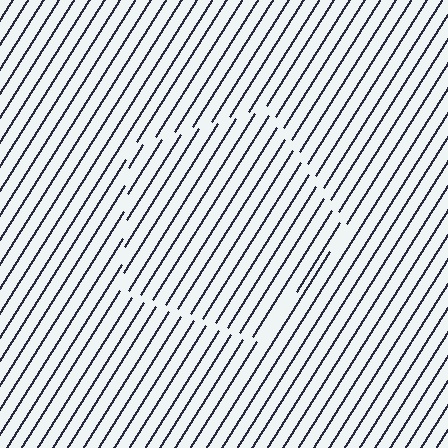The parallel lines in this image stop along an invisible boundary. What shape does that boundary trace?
An illusory pentagon. The interior of the shape contains the same grating, shifted by half a period — the contour is defined by the phase discontinuity where line-ends from the inner and outer gratings abut.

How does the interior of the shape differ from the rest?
The interior of the shape contains the same grating, shifted by half a period — the contour is defined by the phase discontinuity where line-ends from the inner and outer gratings abut.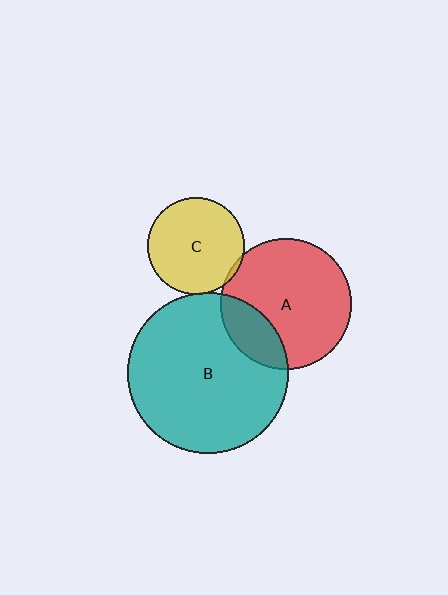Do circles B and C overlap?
Yes.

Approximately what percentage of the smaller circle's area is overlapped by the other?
Approximately 5%.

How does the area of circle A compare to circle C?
Approximately 1.8 times.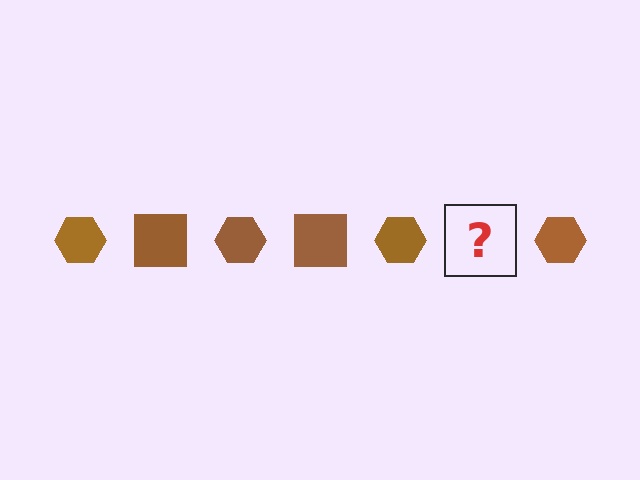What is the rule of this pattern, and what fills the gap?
The rule is that the pattern cycles through hexagon, square shapes in brown. The gap should be filled with a brown square.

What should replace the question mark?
The question mark should be replaced with a brown square.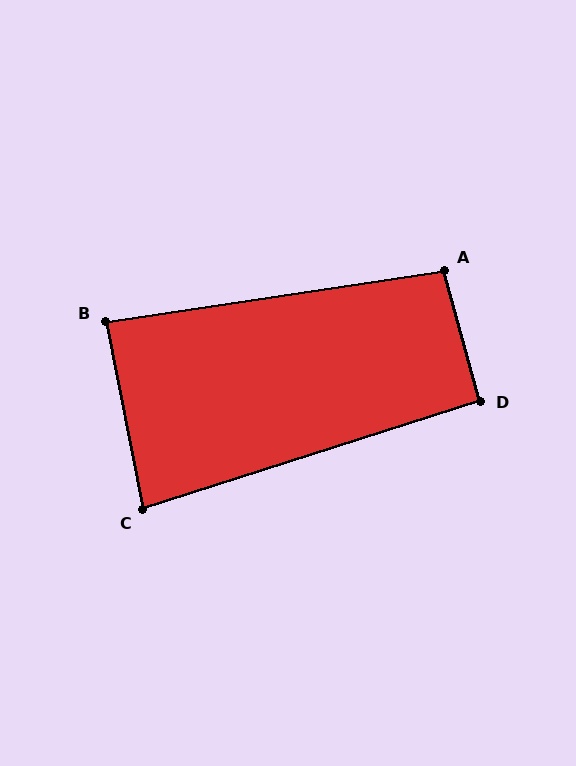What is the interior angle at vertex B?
Approximately 87 degrees (approximately right).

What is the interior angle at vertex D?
Approximately 93 degrees (approximately right).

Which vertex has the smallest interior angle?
C, at approximately 83 degrees.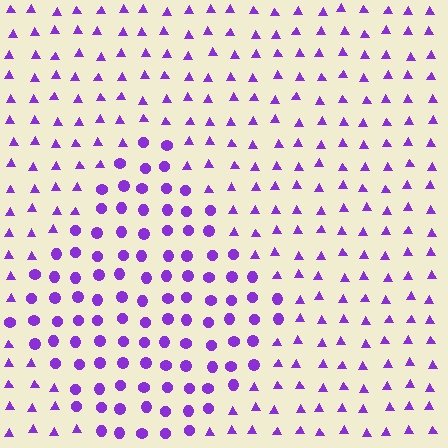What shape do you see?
I see a diamond.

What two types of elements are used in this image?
The image uses circles inside the diamond region and triangles outside it.